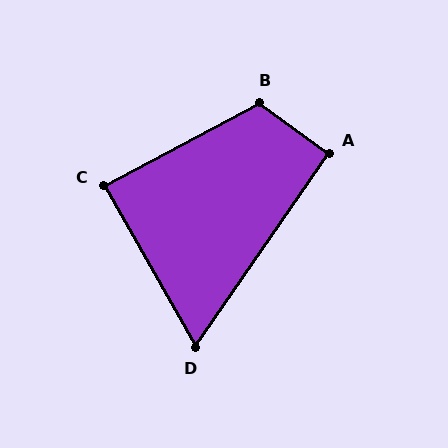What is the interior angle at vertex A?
Approximately 92 degrees (approximately right).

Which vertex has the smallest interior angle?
D, at approximately 64 degrees.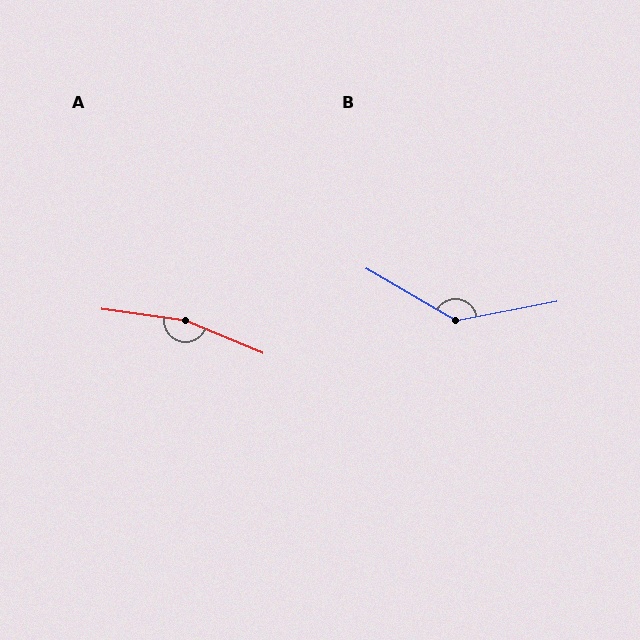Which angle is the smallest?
B, at approximately 139 degrees.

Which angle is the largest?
A, at approximately 165 degrees.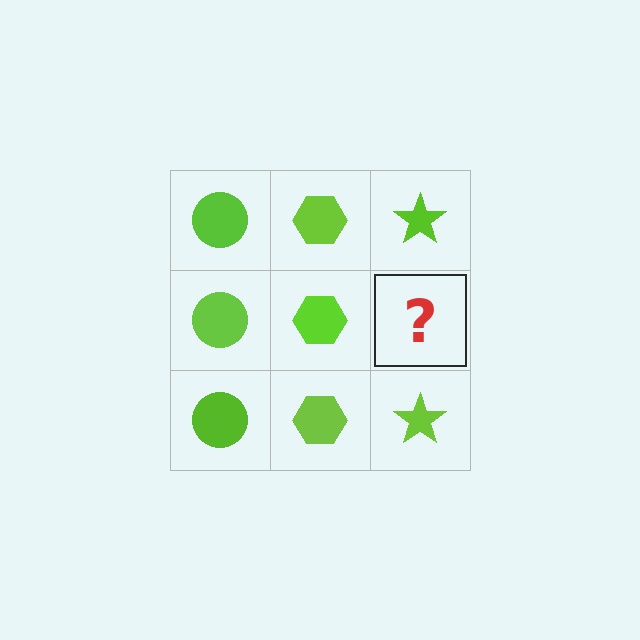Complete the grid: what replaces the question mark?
The question mark should be replaced with a lime star.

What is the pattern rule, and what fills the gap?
The rule is that each column has a consistent shape. The gap should be filled with a lime star.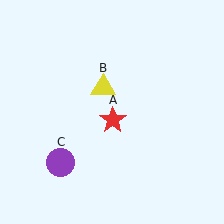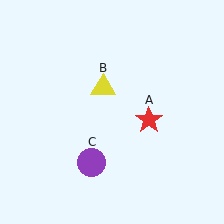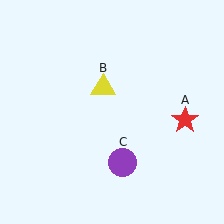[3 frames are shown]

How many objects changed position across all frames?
2 objects changed position: red star (object A), purple circle (object C).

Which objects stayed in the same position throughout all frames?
Yellow triangle (object B) remained stationary.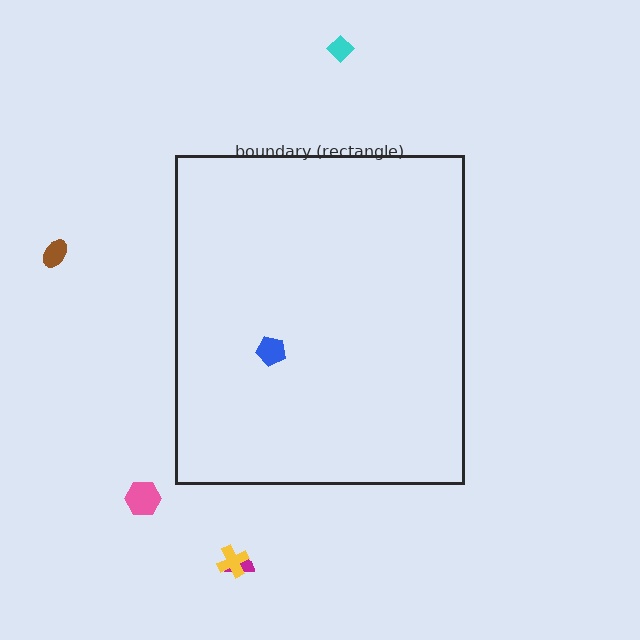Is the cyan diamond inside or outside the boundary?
Outside.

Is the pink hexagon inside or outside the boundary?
Outside.